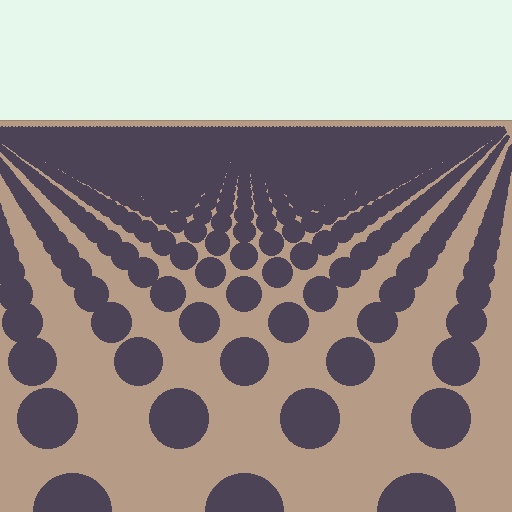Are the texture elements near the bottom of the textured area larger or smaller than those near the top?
Larger. Near the bottom, elements are closer to the viewer and appear at a bigger on-screen size.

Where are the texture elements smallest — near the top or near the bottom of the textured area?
Near the top.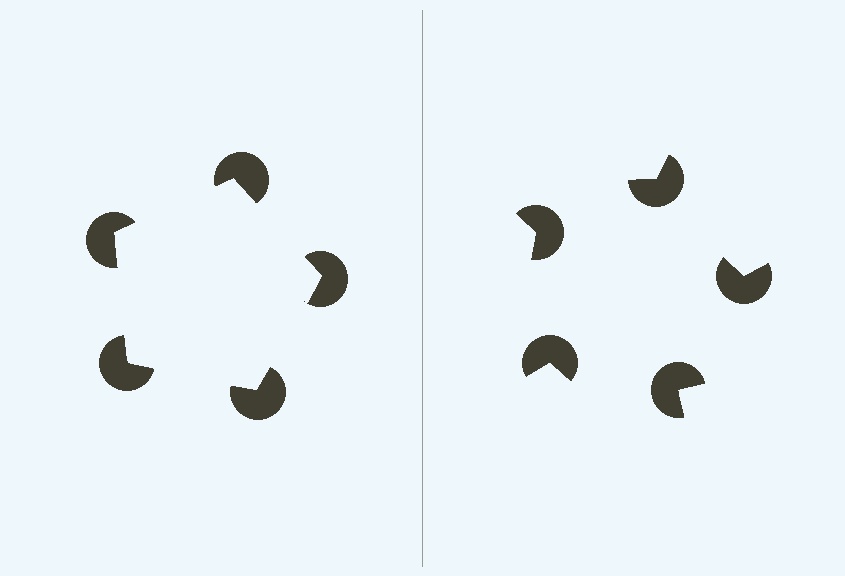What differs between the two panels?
The pac-man discs are positioned identically on both sides; only the wedge orientations differ. On the left they align to a pentagon; on the right they are misaligned.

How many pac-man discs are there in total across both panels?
10 — 5 on each side.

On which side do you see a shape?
An illusory pentagon appears on the left side. On the right side the wedge cuts are rotated, so no coherent shape forms.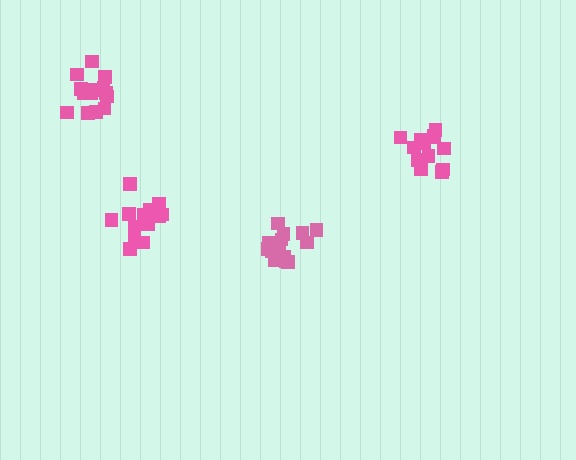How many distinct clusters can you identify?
There are 4 distinct clusters.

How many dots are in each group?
Group 1: 15 dots, Group 2: 13 dots, Group 3: 14 dots, Group 4: 14 dots (56 total).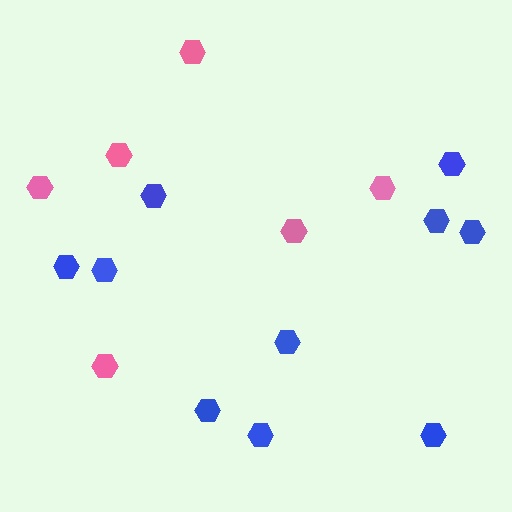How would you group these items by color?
There are 2 groups: one group of blue hexagons (10) and one group of pink hexagons (6).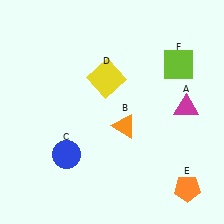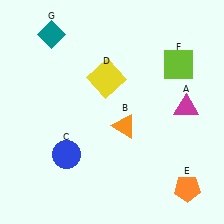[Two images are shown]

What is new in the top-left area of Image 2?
A teal diamond (G) was added in the top-left area of Image 2.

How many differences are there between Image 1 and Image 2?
There is 1 difference between the two images.